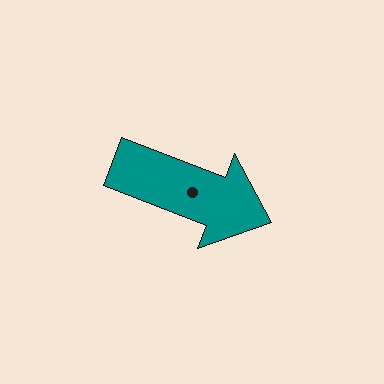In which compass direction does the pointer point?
East.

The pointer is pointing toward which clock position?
Roughly 4 o'clock.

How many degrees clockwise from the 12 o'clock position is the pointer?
Approximately 111 degrees.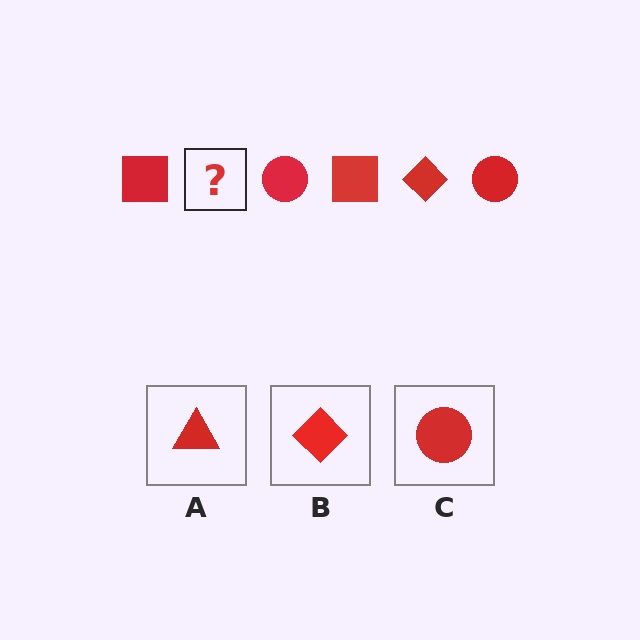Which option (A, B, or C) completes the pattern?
B.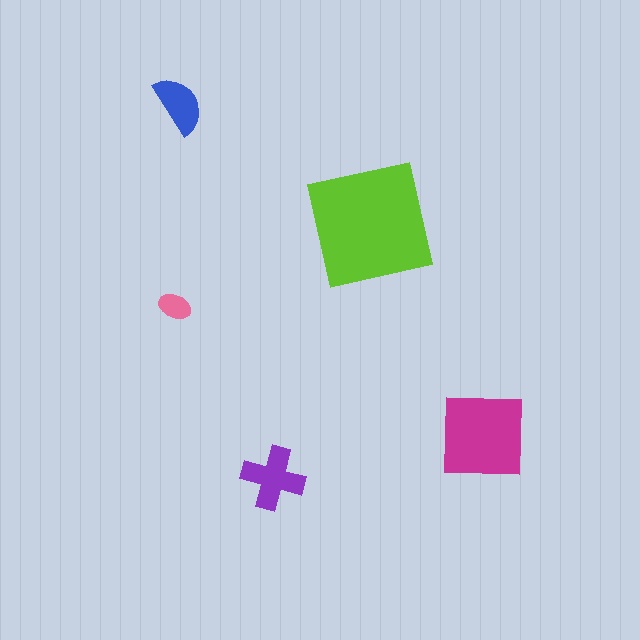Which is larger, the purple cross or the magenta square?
The magenta square.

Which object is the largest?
The lime square.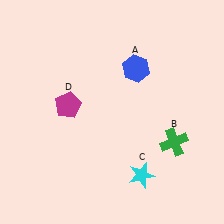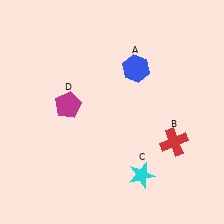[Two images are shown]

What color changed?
The cross (B) changed from green in Image 1 to red in Image 2.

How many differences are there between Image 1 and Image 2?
There is 1 difference between the two images.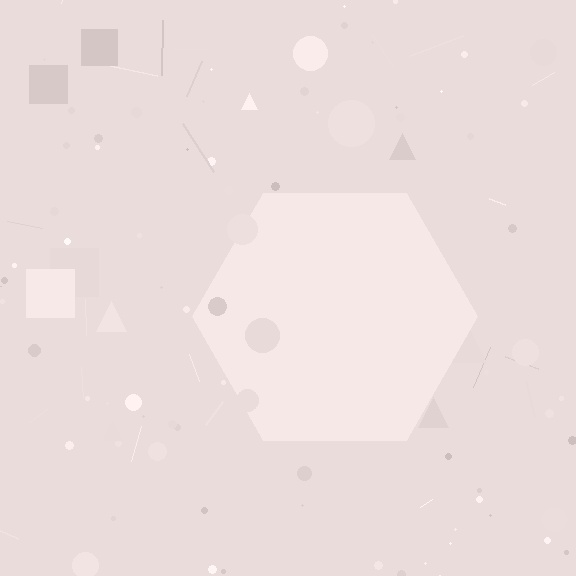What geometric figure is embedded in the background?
A hexagon is embedded in the background.